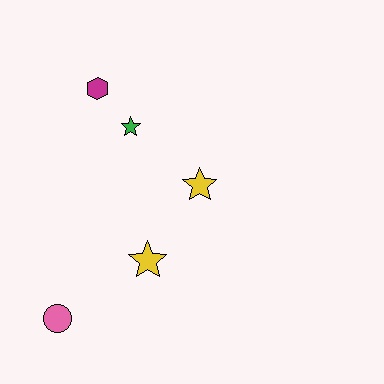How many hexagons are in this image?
There is 1 hexagon.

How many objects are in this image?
There are 5 objects.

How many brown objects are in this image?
There are no brown objects.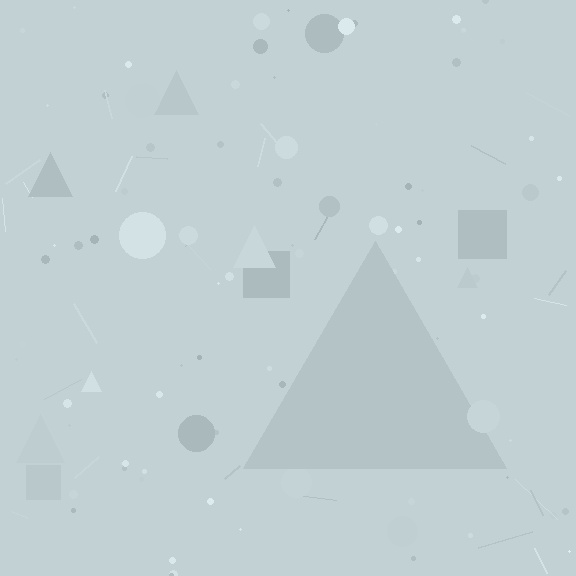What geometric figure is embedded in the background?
A triangle is embedded in the background.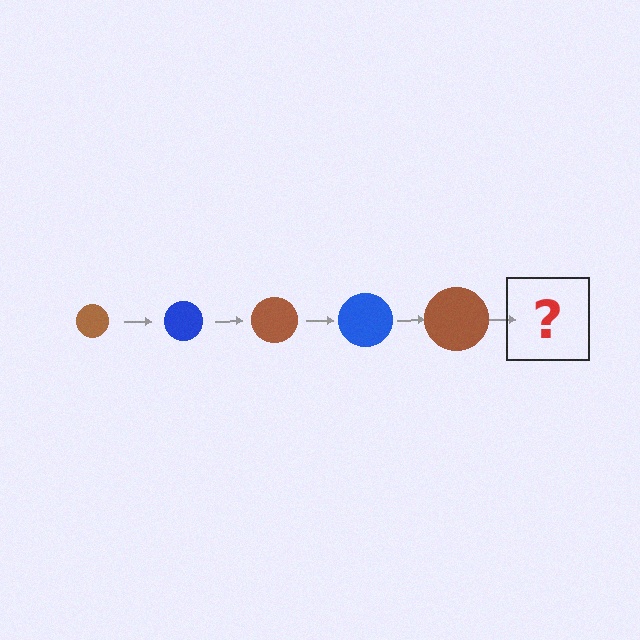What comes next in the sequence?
The next element should be a blue circle, larger than the previous one.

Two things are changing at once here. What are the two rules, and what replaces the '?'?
The two rules are that the circle grows larger each step and the color cycles through brown and blue. The '?' should be a blue circle, larger than the previous one.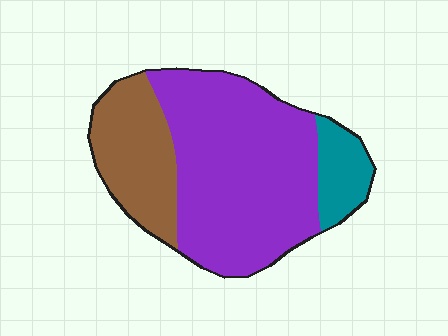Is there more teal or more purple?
Purple.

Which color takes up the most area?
Purple, at roughly 65%.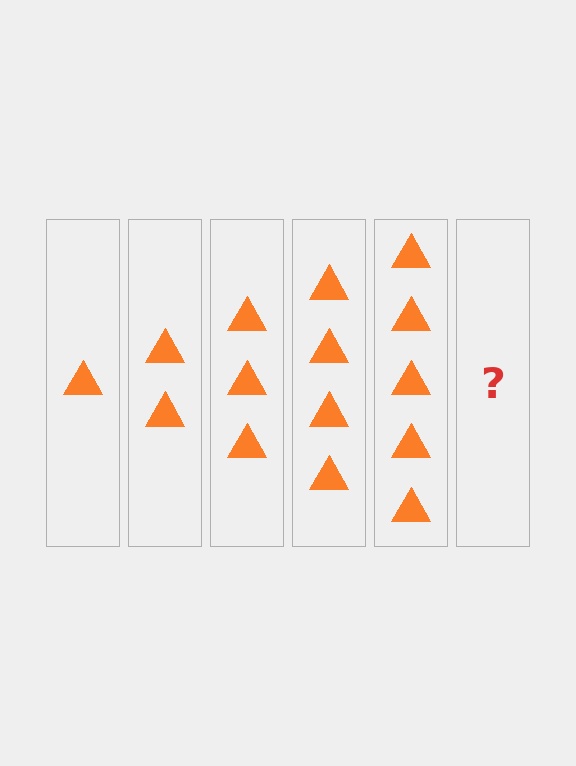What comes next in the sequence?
The next element should be 6 triangles.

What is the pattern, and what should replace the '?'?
The pattern is that each step adds one more triangle. The '?' should be 6 triangles.